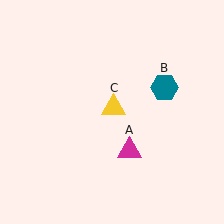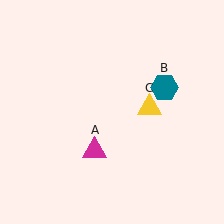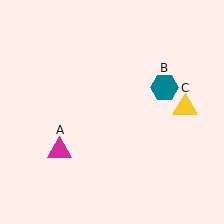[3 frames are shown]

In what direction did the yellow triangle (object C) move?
The yellow triangle (object C) moved right.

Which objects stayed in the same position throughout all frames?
Teal hexagon (object B) remained stationary.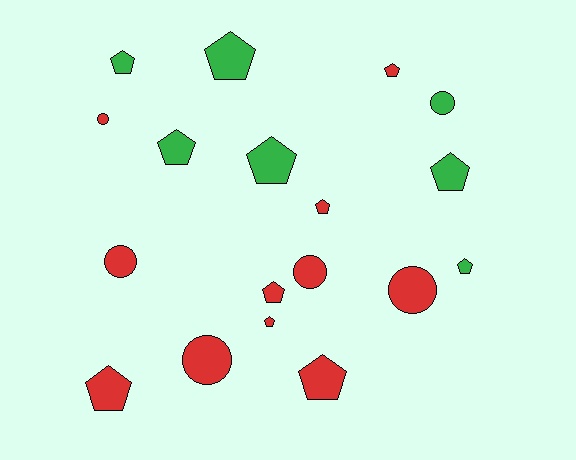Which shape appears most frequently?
Pentagon, with 12 objects.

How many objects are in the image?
There are 18 objects.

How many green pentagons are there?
There are 6 green pentagons.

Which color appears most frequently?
Red, with 11 objects.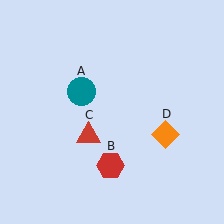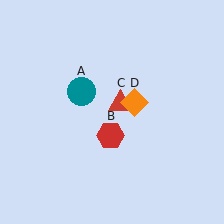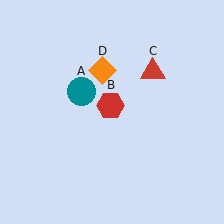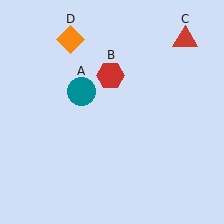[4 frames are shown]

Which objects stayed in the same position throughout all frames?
Teal circle (object A) remained stationary.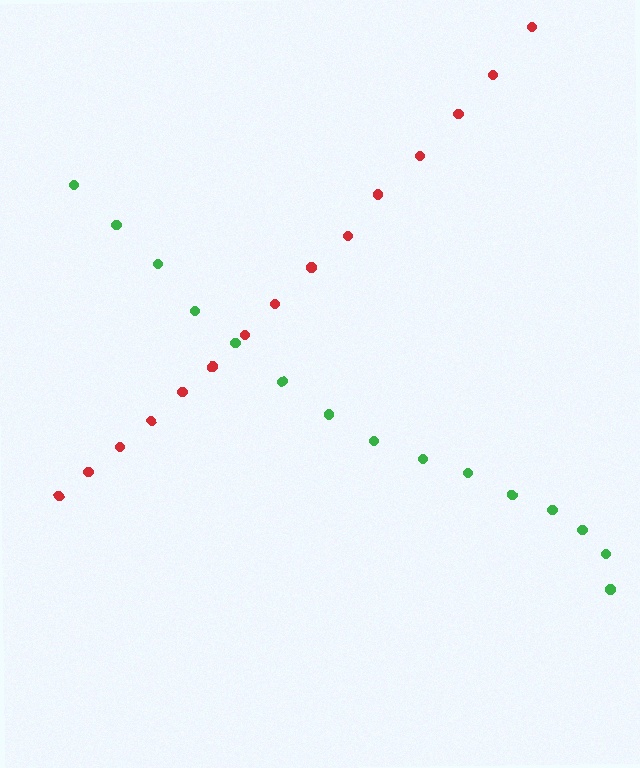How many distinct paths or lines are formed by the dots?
There are 2 distinct paths.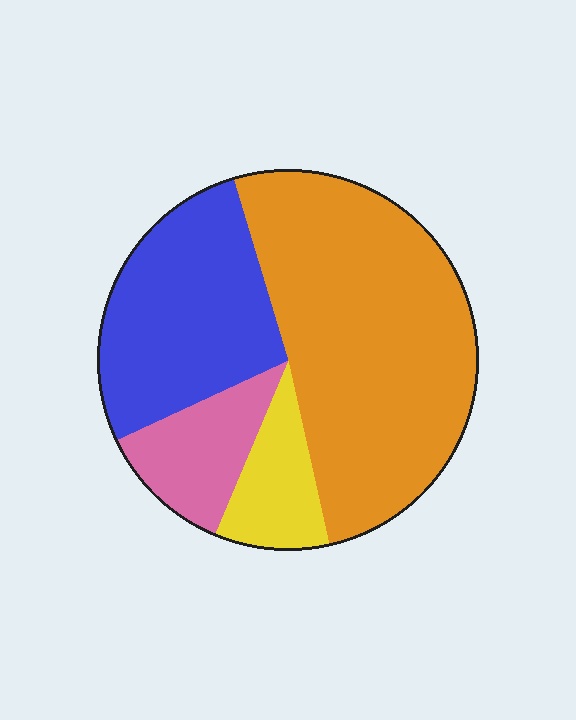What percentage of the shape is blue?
Blue covers around 25% of the shape.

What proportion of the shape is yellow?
Yellow takes up about one tenth (1/10) of the shape.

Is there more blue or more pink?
Blue.